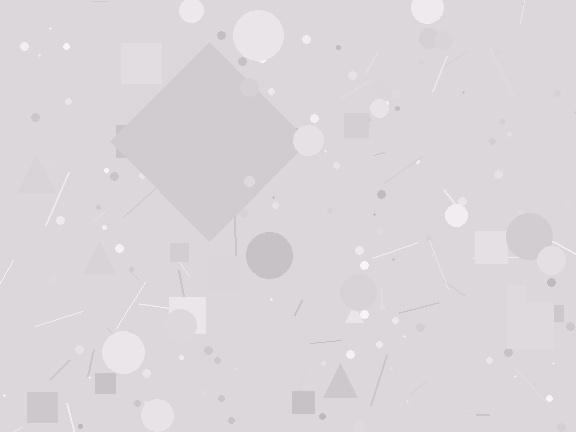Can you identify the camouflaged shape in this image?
The camouflaged shape is a diamond.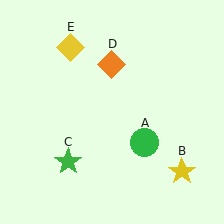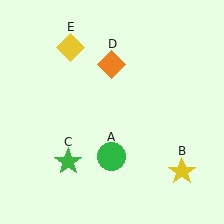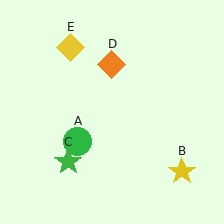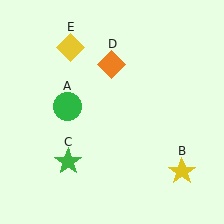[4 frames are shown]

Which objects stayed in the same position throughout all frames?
Yellow star (object B) and green star (object C) and orange diamond (object D) and yellow diamond (object E) remained stationary.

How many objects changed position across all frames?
1 object changed position: green circle (object A).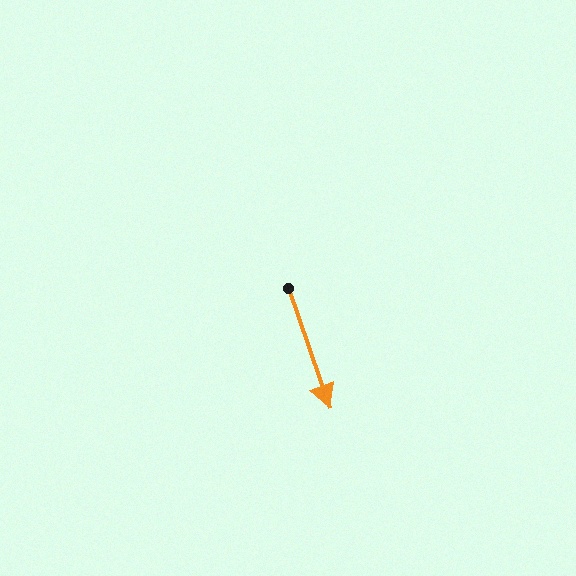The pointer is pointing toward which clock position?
Roughly 5 o'clock.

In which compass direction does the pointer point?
South.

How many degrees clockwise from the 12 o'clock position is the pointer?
Approximately 161 degrees.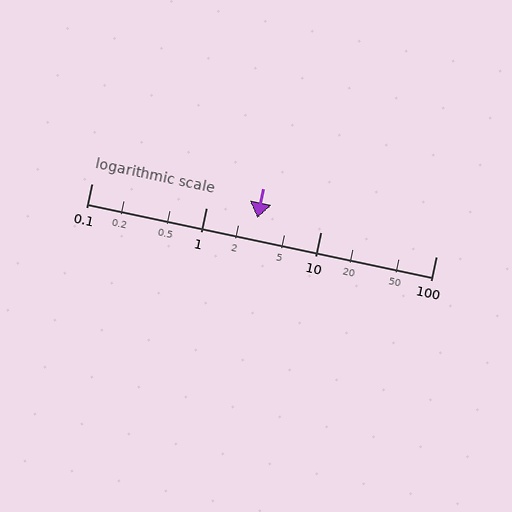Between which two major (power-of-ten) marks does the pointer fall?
The pointer is between 1 and 10.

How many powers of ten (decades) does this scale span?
The scale spans 3 decades, from 0.1 to 100.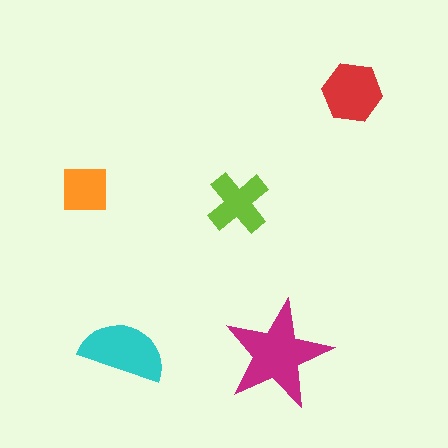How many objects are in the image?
There are 5 objects in the image.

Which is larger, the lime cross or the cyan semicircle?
The cyan semicircle.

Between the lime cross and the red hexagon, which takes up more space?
The red hexagon.